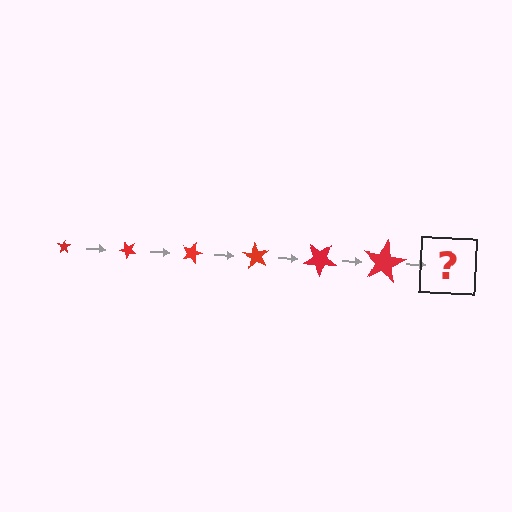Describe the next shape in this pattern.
It should be a star, larger than the previous one and rotated 270 degrees from the start.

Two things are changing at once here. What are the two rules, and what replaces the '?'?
The two rules are that the star grows larger each step and it rotates 45 degrees each step. The '?' should be a star, larger than the previous one and rotated 270 degrees from the start.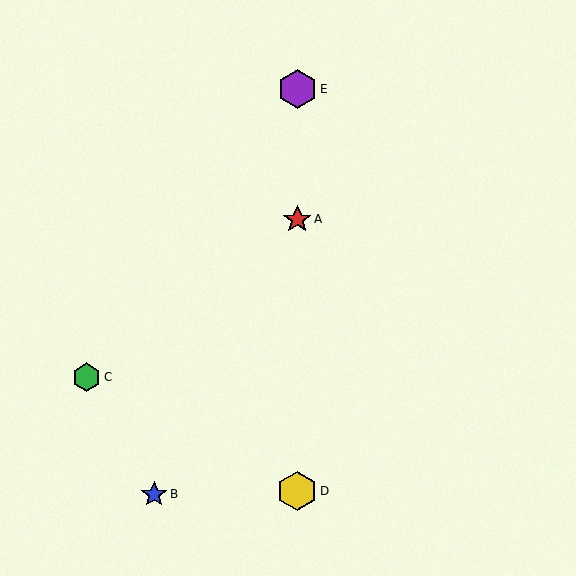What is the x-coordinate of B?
Object B is at x≈154.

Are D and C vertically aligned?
No, D is at x≈297 and C is at x≈87.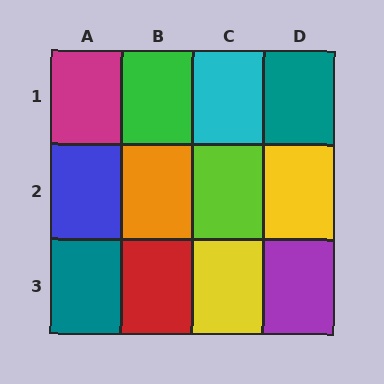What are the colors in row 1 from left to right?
Magenta, green, cyan, teal.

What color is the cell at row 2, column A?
Blue.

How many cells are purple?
1 cell is purple.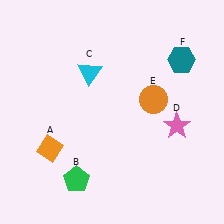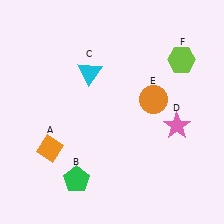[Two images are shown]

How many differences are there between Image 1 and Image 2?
There is 1 difference between the two images.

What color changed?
The hexagon (F) changed from teal in Image 1 to lime in Image 2.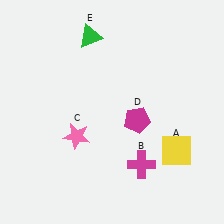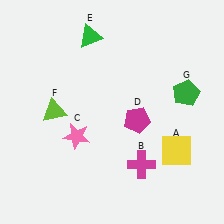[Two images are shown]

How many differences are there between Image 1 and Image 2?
There are 2 differences between the two images.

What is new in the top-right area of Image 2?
A green pentagon (G) was added in the top-right area of Image 2.